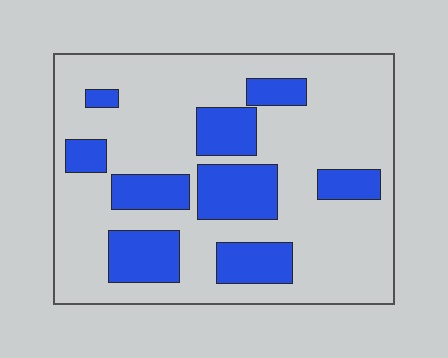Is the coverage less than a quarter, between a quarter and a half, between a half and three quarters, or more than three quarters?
Between a quarter and a half.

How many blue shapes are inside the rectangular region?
9.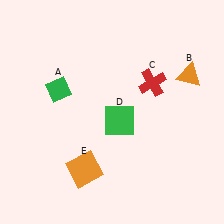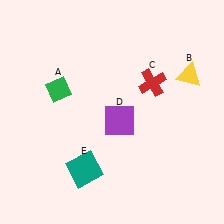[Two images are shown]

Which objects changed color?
B changed from orange to yellow. D changed from green to purple. E changed from orange to teal.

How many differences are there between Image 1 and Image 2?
There are 3 differences between the two images.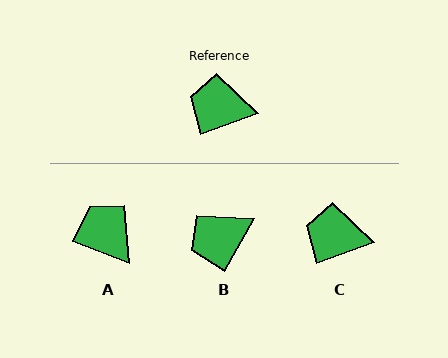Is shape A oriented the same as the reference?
No, it is off by about 40 degrees.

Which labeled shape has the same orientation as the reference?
C.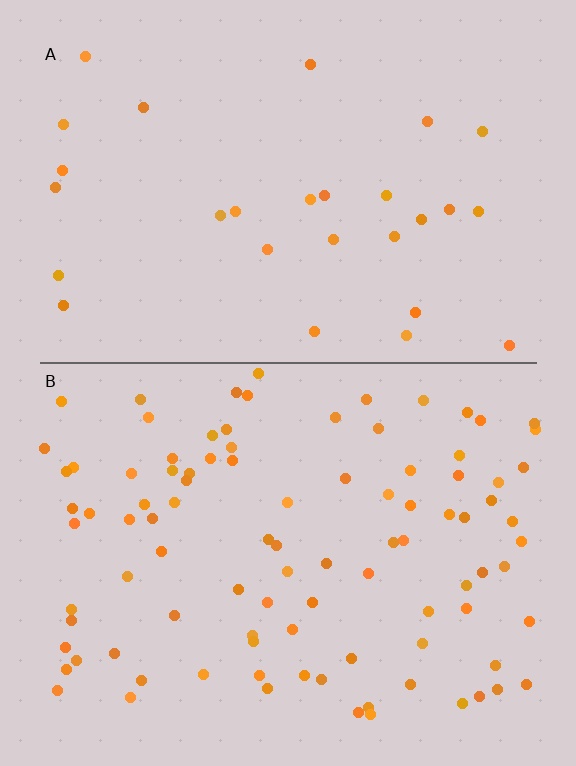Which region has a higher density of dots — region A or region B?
B (the bottom).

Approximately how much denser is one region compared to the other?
Approximately 3.4× — region B over region A.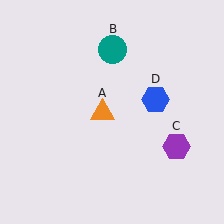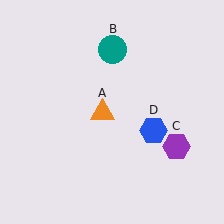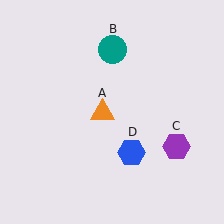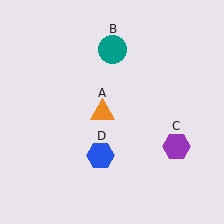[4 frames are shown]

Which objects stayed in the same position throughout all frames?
Orange triangle (object A) and teal circle (object B) and purple hexagon (object C) remained stationary.